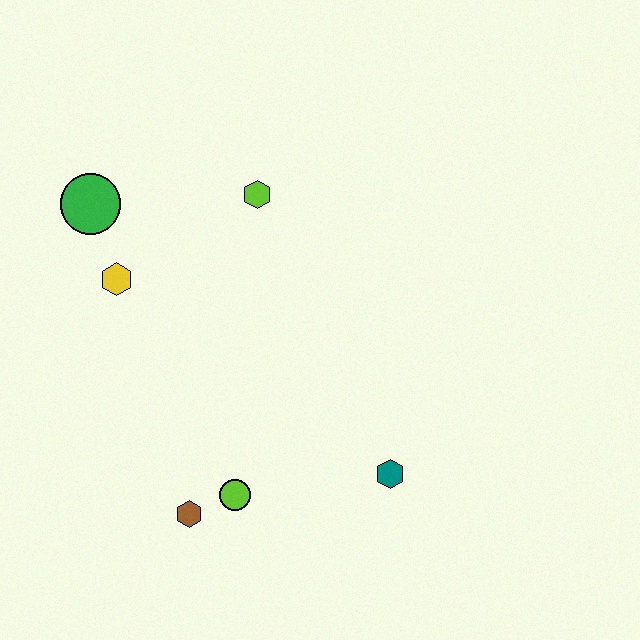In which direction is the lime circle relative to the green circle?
The lime circle is below the green circle.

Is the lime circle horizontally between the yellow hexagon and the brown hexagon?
No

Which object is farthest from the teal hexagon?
The green circle is farthest from the teal hexagon.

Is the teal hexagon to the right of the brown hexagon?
Yes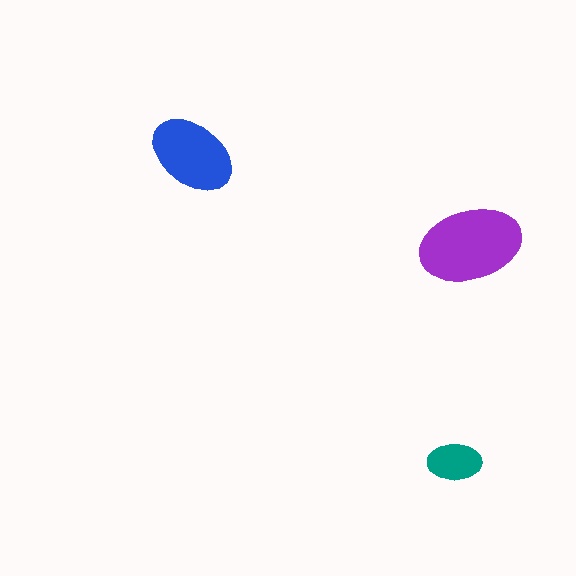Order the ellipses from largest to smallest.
the purple one, the blue one, the teal one.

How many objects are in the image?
There are 3 objects in the image.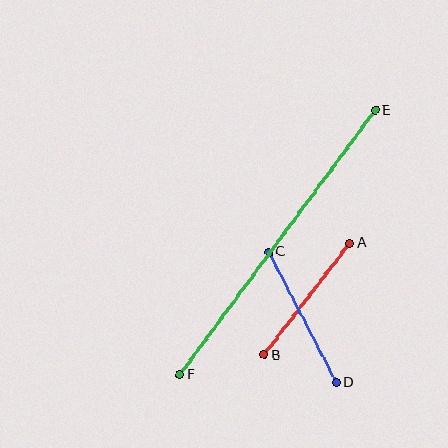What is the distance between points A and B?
The distance is approximately 141 pixels.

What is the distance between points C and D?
The distance is approximately 147 pixels.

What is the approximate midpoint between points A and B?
The midpoint is at approximately (307, 299) pixels.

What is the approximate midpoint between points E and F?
The midpoint is at approximately (278, 242) pixels.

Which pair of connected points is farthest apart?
Points E and F are farthest apart.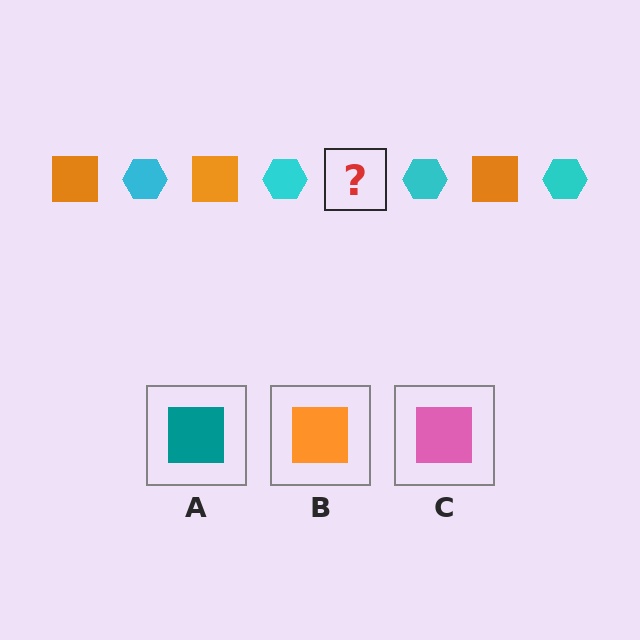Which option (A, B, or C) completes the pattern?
B.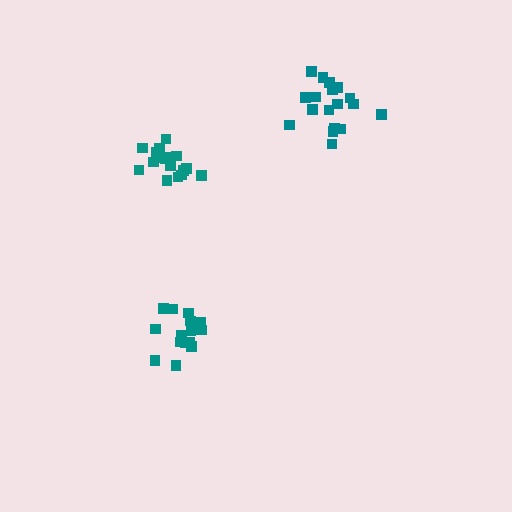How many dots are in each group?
Group 1: 15 dots, Group 2: 18 dots, Group 3: 18 dots (51 total).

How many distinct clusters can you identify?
There are 3 distinct clusters.